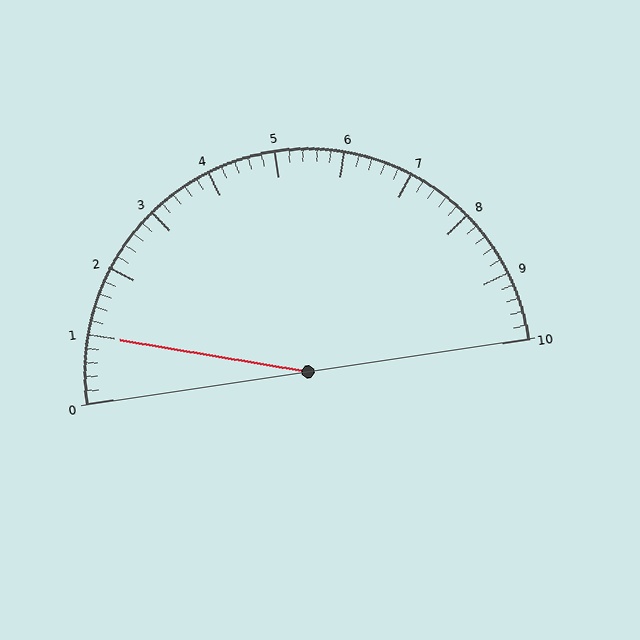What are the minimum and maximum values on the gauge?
The gauge ranges from 0 to 10.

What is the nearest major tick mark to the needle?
The nearest major tick mark is 1.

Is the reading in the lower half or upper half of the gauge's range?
The reading is in the lower half of the range (0 to 10).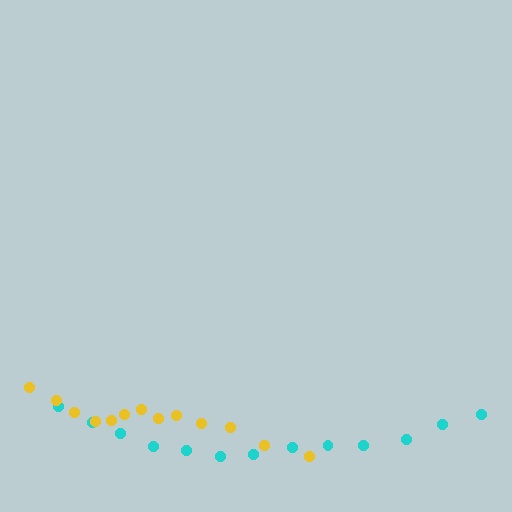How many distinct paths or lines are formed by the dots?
There are 2 distinct paths.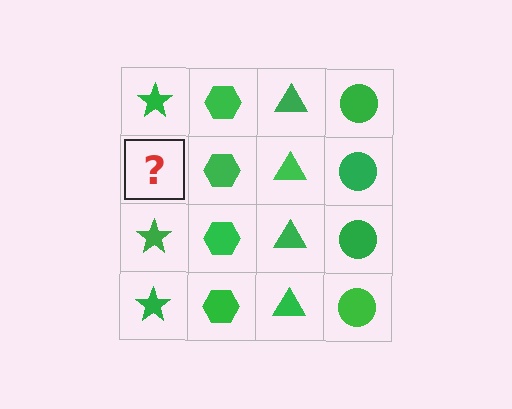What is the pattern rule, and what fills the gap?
The rule is that each column has a consistent shape. The gap should be filled with a green star.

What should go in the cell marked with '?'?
The missing cell should contain a green star.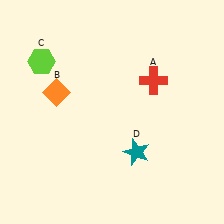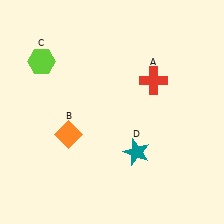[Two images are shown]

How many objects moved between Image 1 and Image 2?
1 object moved between the two images.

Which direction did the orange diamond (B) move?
The orange diamond (B) moved down.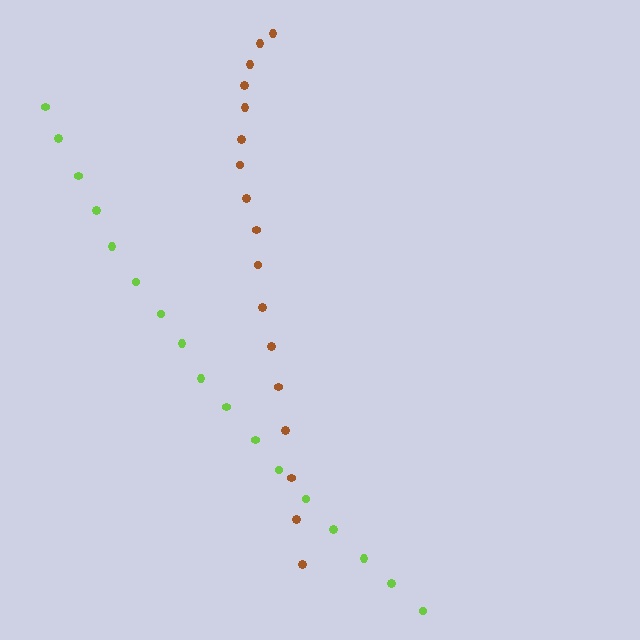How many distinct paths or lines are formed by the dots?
There are 2 distinct paths.